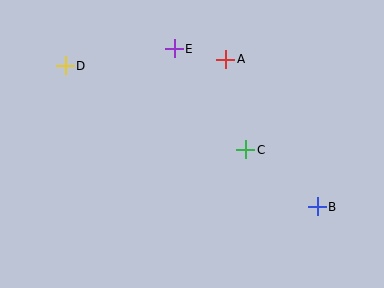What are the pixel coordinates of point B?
Point B is at (317, 207).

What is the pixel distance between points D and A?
The distance between D and A is 161 pixels.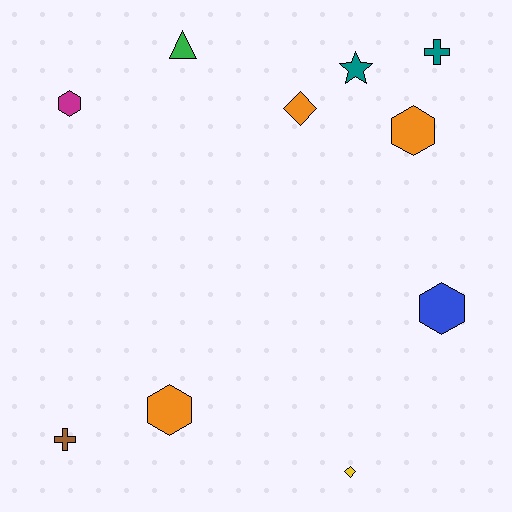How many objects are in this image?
There are 10 objects.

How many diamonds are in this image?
There are 2 diamonds.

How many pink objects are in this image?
There are no pink objects.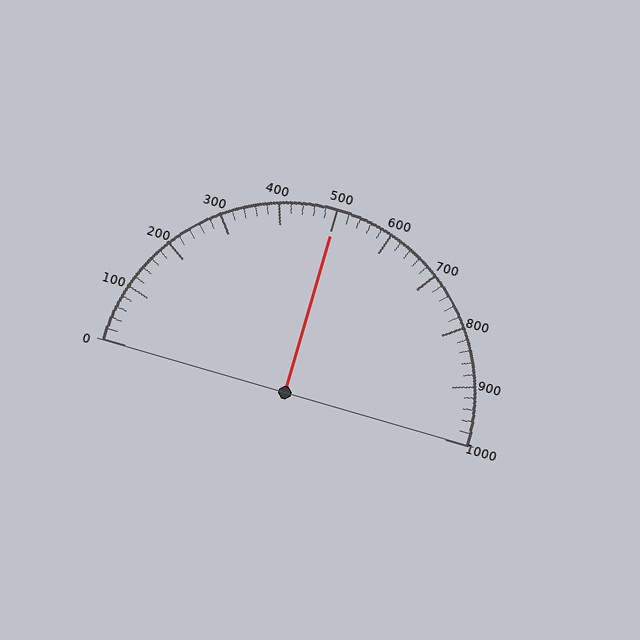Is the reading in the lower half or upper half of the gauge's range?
The reading is in the upper half of the range (0 to 1000).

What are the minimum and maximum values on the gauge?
The gauge ranges from 0 to 1000.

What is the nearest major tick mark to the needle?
The nearest major tick mark is 500.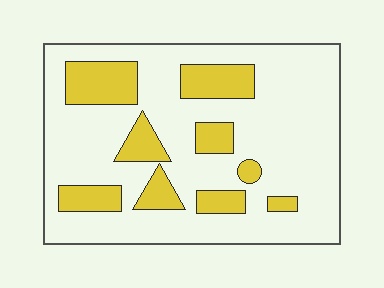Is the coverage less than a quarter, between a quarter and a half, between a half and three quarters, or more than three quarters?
Less than a quarter.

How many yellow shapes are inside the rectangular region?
9.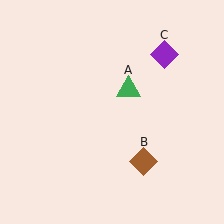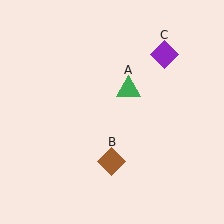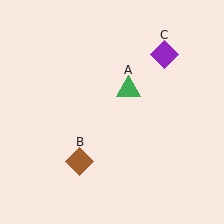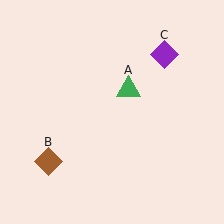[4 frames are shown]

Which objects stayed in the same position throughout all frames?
Green triangle (object A) and purple diamond (object C) remained stationary.